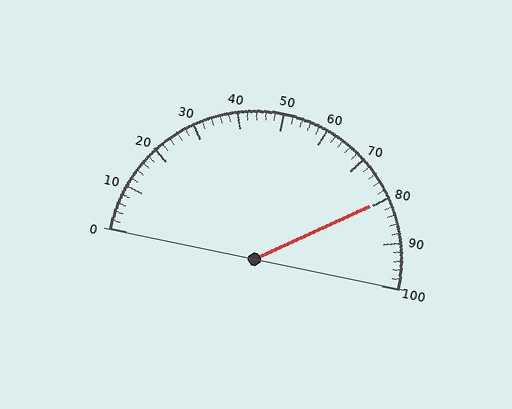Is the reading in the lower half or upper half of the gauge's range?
The reading is in the upper half of the range (0 to 100).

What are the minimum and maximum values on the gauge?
The gauge ranges from 0 to 100.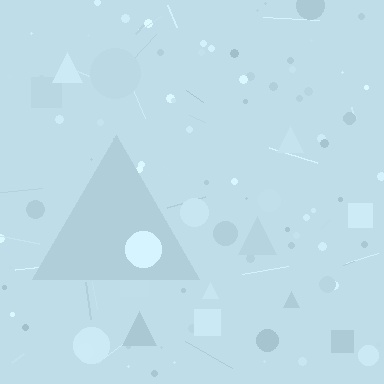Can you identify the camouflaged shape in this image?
The camouflaged shape is a triangle.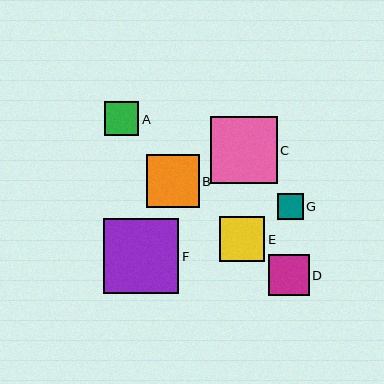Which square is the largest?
Square F is the largest with a size of approximately 75 pixels.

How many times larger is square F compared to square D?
Square F is approximately 1.8 times the size of square D.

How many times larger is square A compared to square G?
Square A is approximately 1.3 times the size of square G.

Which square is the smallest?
Square G is the smallest with a size of approximately 26 pixels.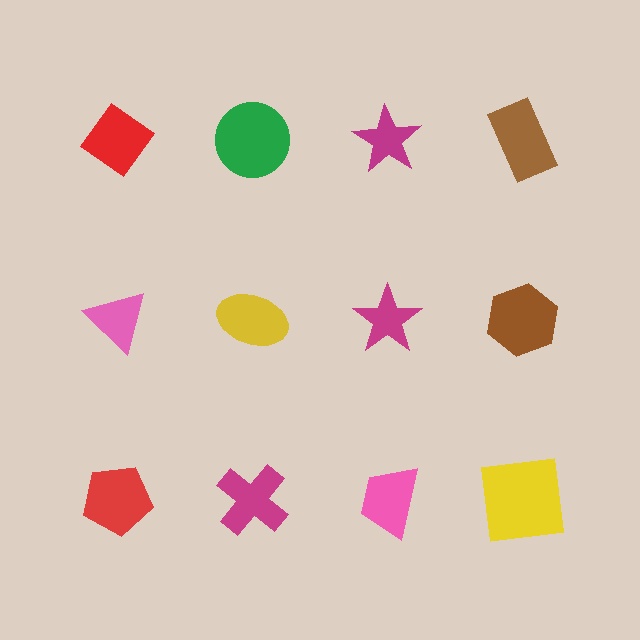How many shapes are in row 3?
4 shapes.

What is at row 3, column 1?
A red pentagon.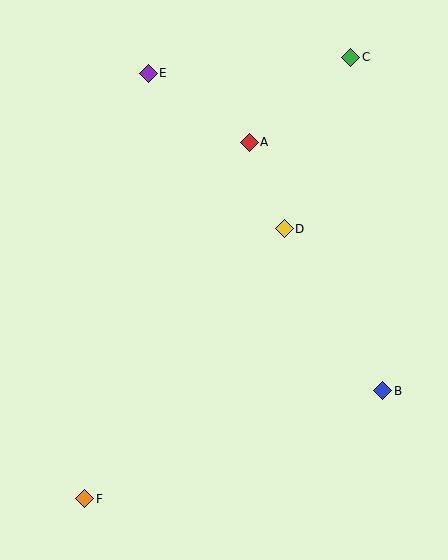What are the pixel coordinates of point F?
Point F is at (85, 499).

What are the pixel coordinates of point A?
Point A is at (249, 142).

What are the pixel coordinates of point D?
Point D is at (284, 229).